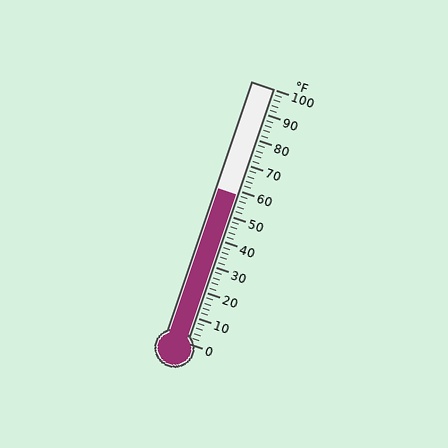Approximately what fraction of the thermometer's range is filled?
The thermometer is filled to approximately 60% of its range.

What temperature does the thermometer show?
The thermometer shows approximately 58°F.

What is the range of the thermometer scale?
The thermometer scale ranges from 0°F to 100°F.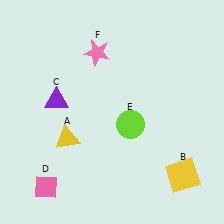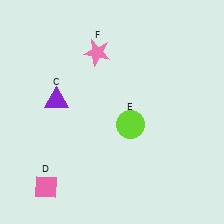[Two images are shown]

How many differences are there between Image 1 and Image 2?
There are 2 differences between the two images.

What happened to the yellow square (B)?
The yellow square (B) was removed in Image 2. It was in the bottom-right area of Image 1.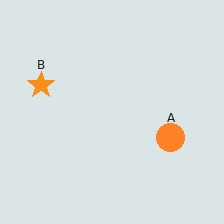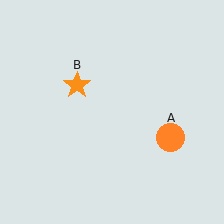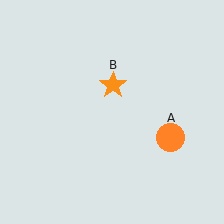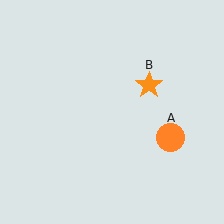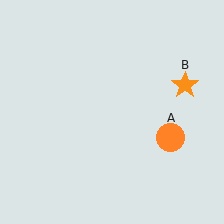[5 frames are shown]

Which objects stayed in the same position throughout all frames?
Orange circle (object A) remained stationary.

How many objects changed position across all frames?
1 object changed position: orange star (object B).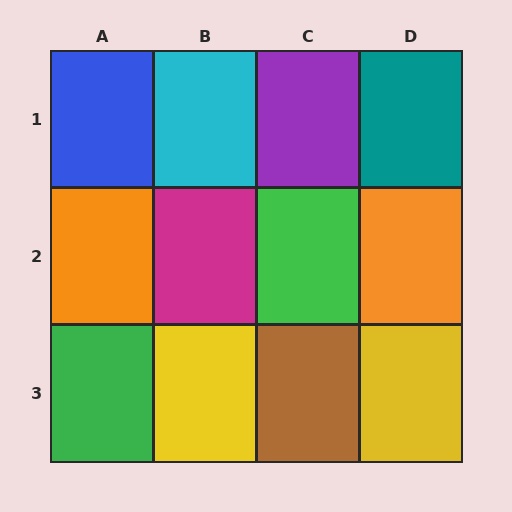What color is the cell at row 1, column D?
Teal.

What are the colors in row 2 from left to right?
Orange, magenta, green, orange.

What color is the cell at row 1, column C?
Purple.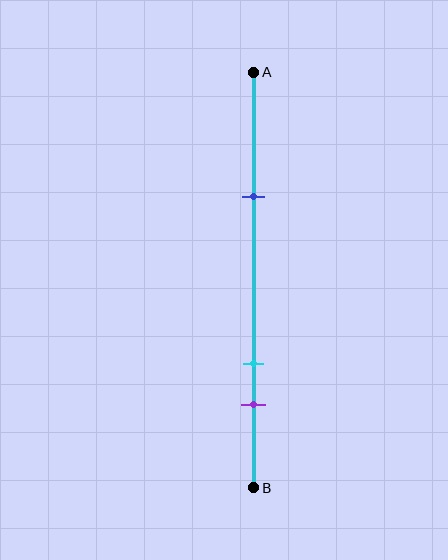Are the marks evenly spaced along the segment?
No, the marks are not evenly spaced.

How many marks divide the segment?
There are 3 marks dividing the segment.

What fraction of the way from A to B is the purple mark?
The purple mark is approximately 80% (0.8) of the way from A to B.